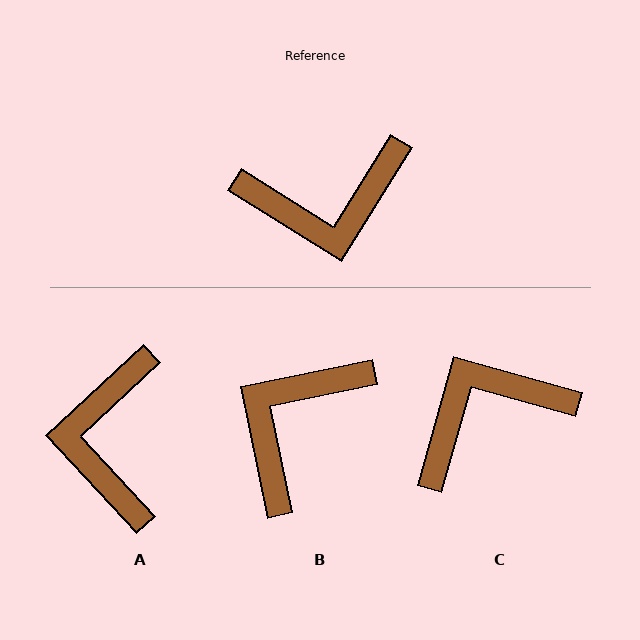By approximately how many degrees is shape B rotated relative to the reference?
Approximately 136 degrees clockwise.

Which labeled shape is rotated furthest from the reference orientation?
C, about 164 degrees away.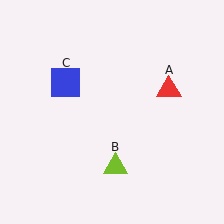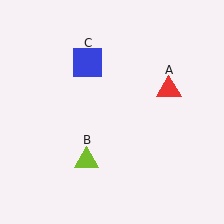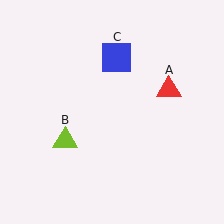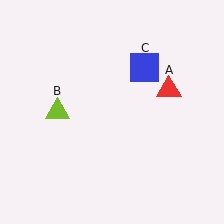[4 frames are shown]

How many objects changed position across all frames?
2 objects changed position: lime triangle (object B), blue square (object C).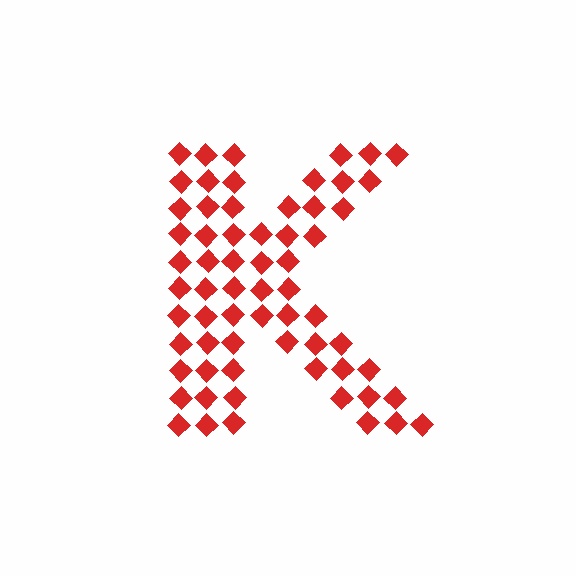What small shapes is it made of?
It is made of small diamonds.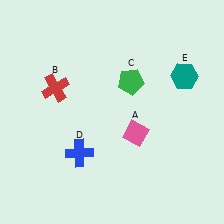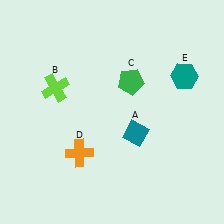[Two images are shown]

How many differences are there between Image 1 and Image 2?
There are 3 differences between the two images.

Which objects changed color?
A changed from pink to teal. B changed from red to lime. D changed from blue to orange.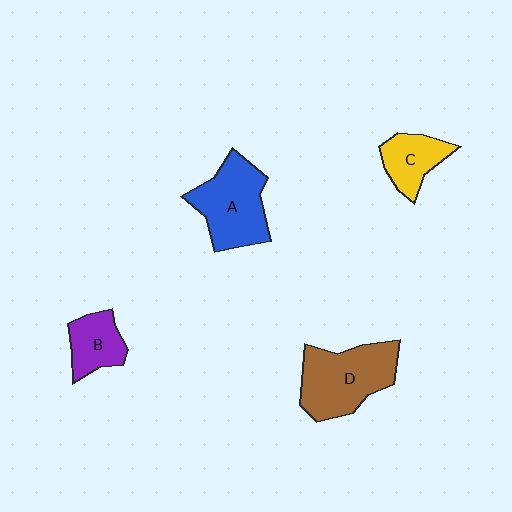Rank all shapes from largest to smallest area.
From largest to smallest: D (brown), A (blue), C (yellow), B (purple).